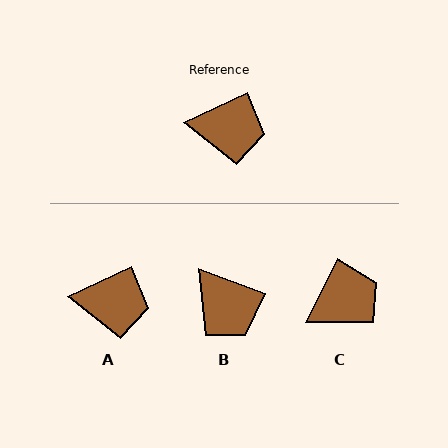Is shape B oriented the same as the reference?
No, it is off by about 46 degrees.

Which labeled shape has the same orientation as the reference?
A.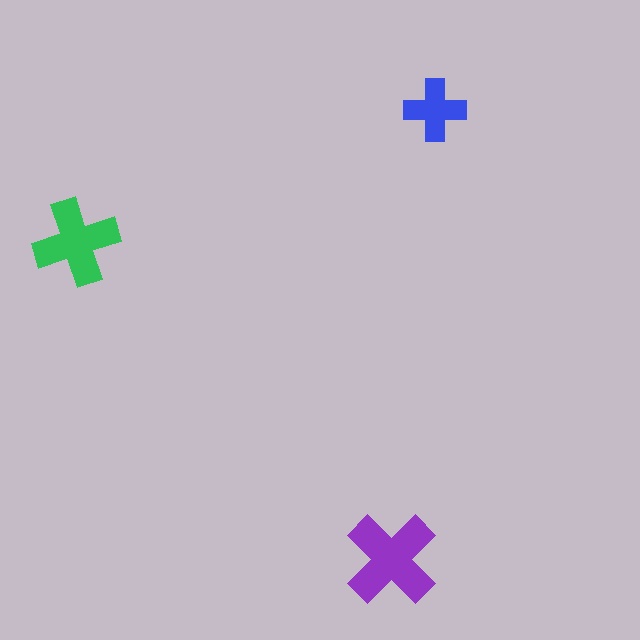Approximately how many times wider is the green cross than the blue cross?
About 1.5 times wider.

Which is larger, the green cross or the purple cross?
The purple one.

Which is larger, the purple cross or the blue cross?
The purple one.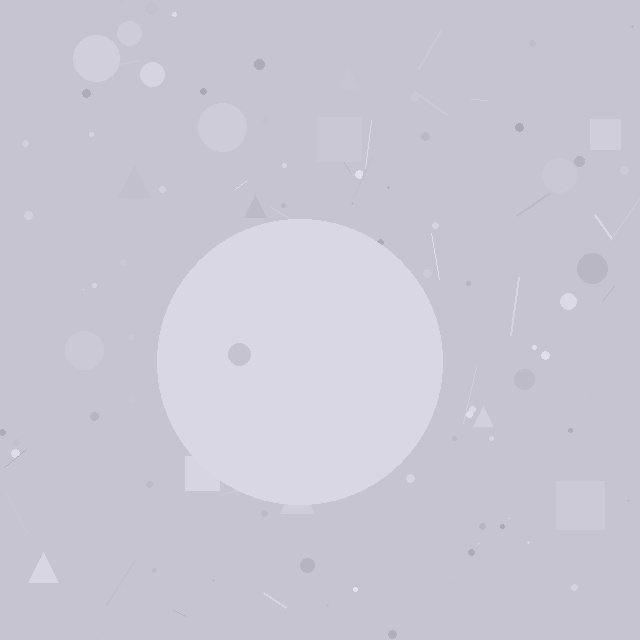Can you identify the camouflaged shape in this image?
The camouflaged shape is a circle.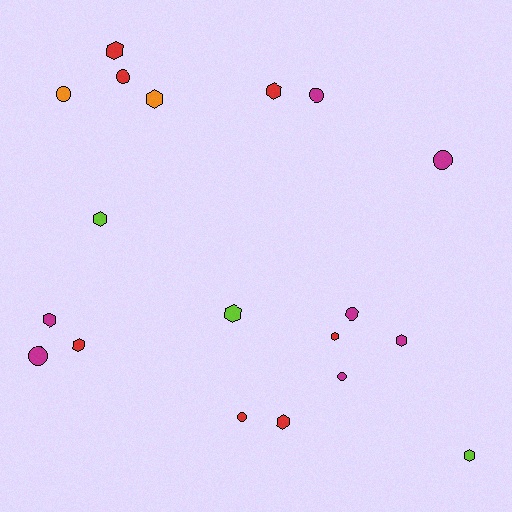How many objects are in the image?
There are 19 objects.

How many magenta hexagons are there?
There are 2 magenta hexagons.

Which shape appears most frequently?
Hexagon, with 11 objects.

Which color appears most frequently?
Magenta, with 7 objects.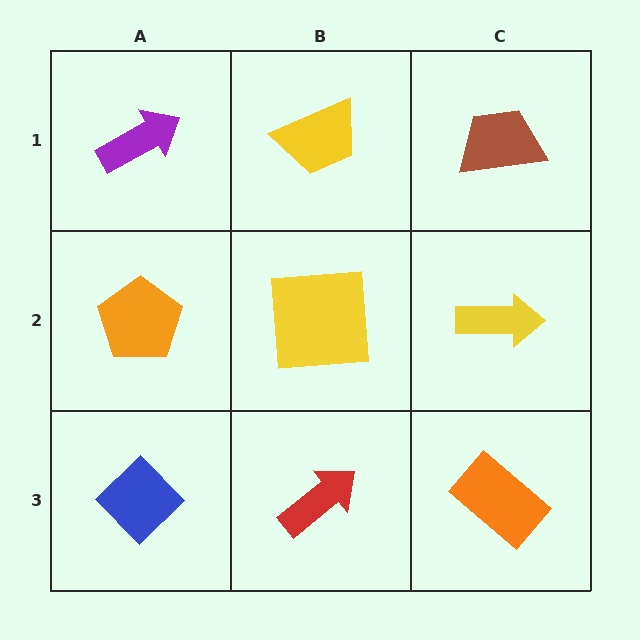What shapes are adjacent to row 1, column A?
An orange pentagon (row 2, column A), a yellow trapezoid (row 1, column B).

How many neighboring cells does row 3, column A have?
2.